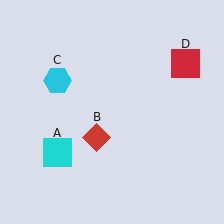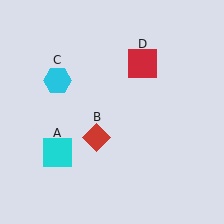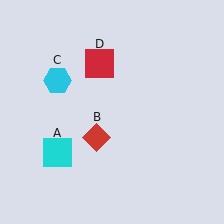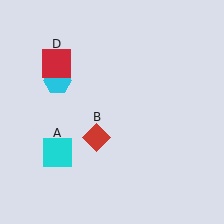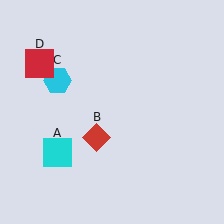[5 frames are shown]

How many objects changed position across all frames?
1 object changed position: red square (object D).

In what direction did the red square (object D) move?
The red square (object D) moved left.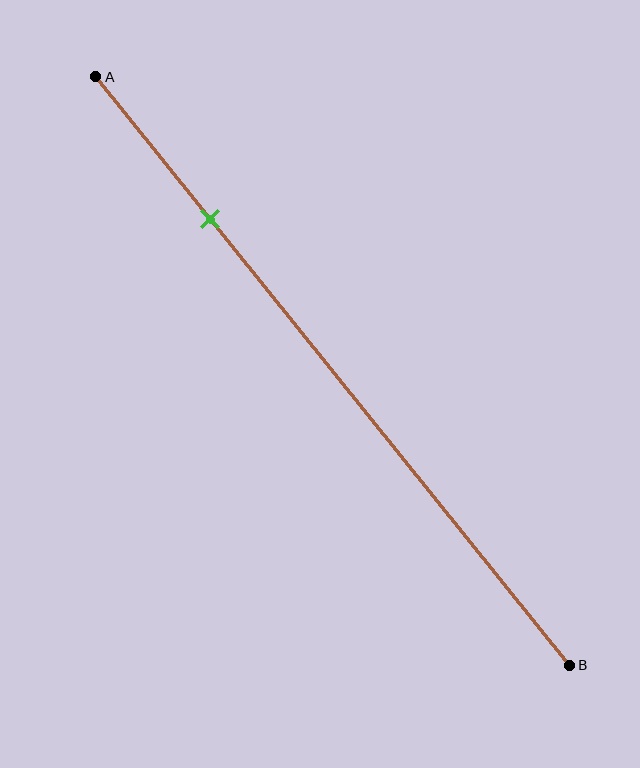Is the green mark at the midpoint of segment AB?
No, the mark is at about 25% from A, not at the 50% midpoint.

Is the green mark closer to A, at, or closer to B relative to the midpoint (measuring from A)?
The green mark is closer to point A than the midpoint of segment AB.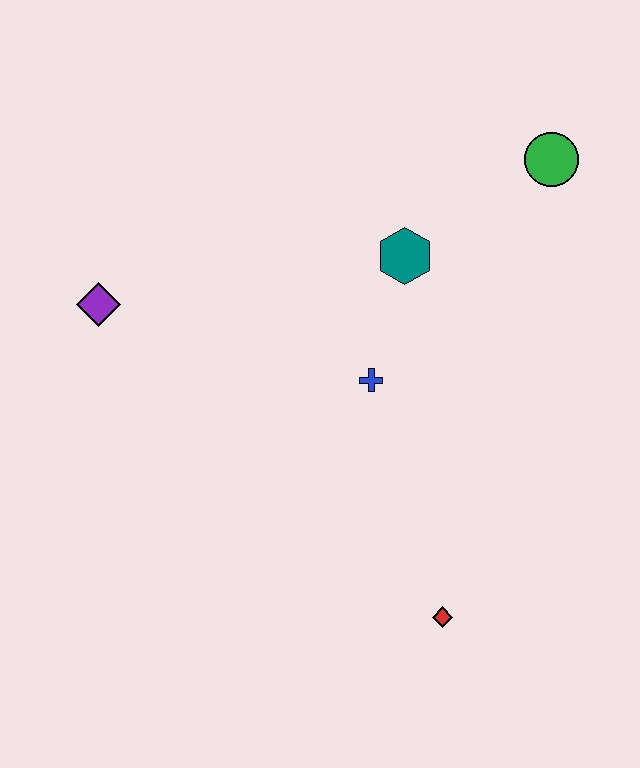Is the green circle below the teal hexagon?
No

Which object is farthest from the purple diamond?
The green circle is farthest from the purple diamond.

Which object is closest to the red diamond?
The blue cross is closest to the red diamond.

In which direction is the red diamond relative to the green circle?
The red diamond is below the green circle.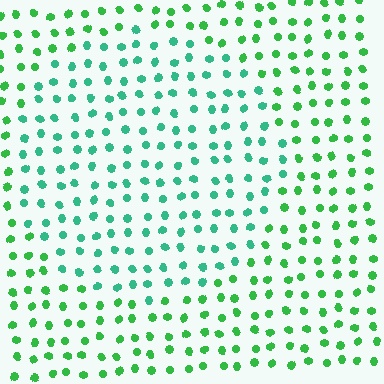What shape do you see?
I see a circle.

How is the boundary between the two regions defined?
The boundary is defined purely by a slight shift in hue (about 31 degrees). Spacing, size, and orientation are identical on both sides.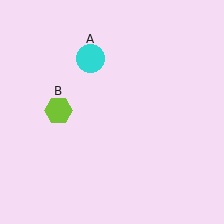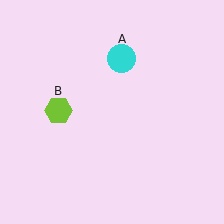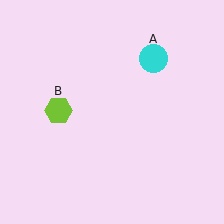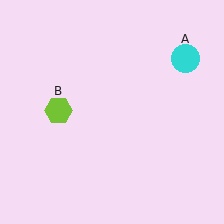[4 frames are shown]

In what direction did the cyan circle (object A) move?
The cyan circle (object A) moved right.